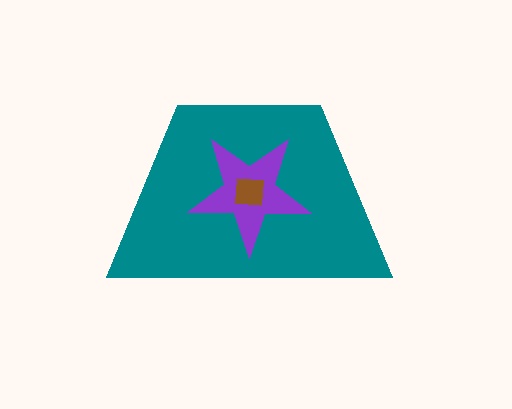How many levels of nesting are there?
3.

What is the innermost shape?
The brown square.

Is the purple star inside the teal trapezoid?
Yes.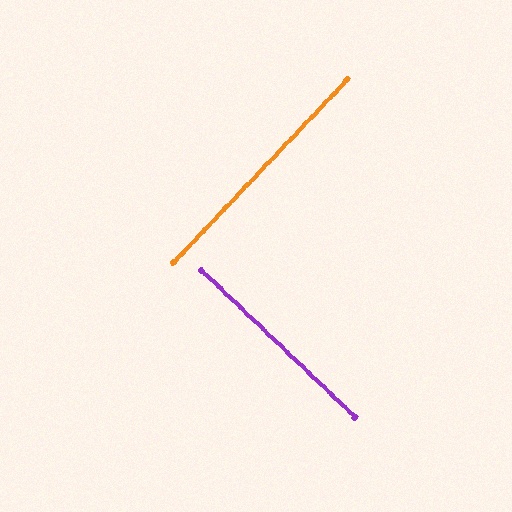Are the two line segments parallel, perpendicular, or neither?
Perpendicular — they meet at approximately 90°.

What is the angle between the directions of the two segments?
Approximately 90 degrees.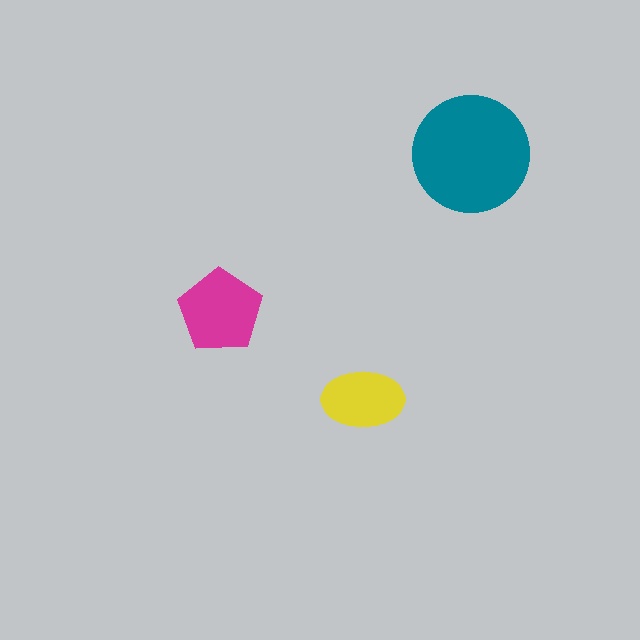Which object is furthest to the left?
The magenta pentagon is leftmost.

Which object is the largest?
The teal circle.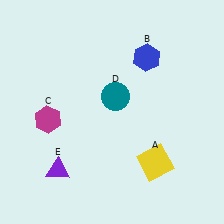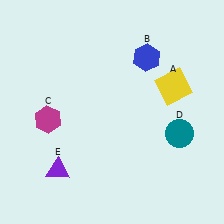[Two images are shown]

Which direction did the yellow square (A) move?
The yellow square (A) moved up.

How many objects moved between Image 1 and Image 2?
2 objects moved between the two images.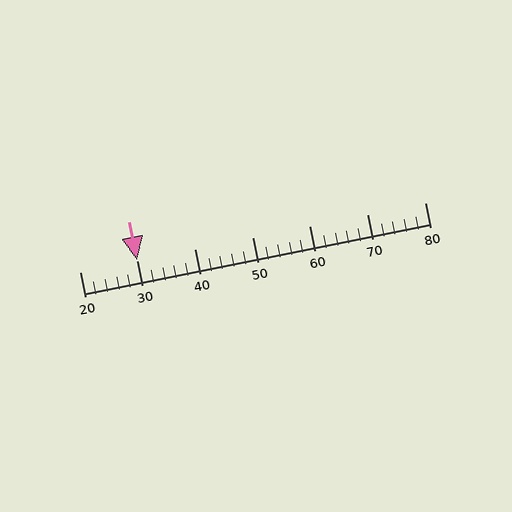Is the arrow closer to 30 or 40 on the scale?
The arrow is closer to 30.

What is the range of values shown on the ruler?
The ruler shows values from 20 to 80.